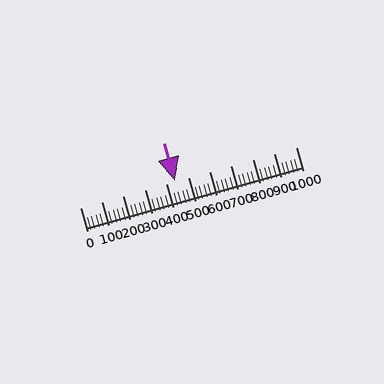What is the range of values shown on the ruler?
The ruler shows values from 0 to 1000.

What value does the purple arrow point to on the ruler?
The purple arrow points to approximately 440.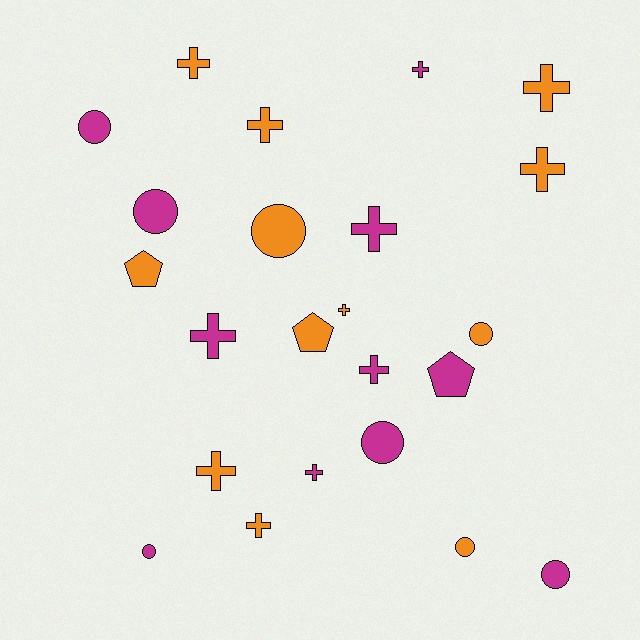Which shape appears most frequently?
Cross, with 12 objects.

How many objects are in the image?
There are 23 objects.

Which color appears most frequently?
Orange, with 12 objects.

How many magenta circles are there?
There are 5 magenta circles.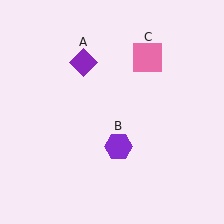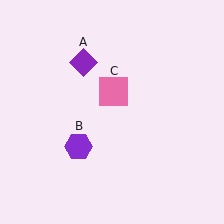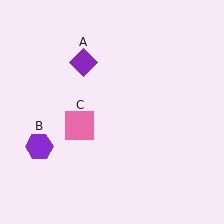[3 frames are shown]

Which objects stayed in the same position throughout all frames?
Purple diamond (object A) remained stationary.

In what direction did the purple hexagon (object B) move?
The purple hexagon (object B) moved left.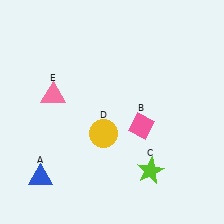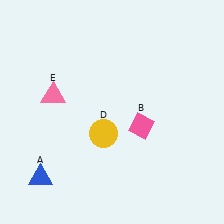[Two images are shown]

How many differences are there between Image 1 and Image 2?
There is 1 difference between the two images.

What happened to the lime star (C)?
The lime star (C) was removed in Image 2. It was in the bottom-right area of Image 1.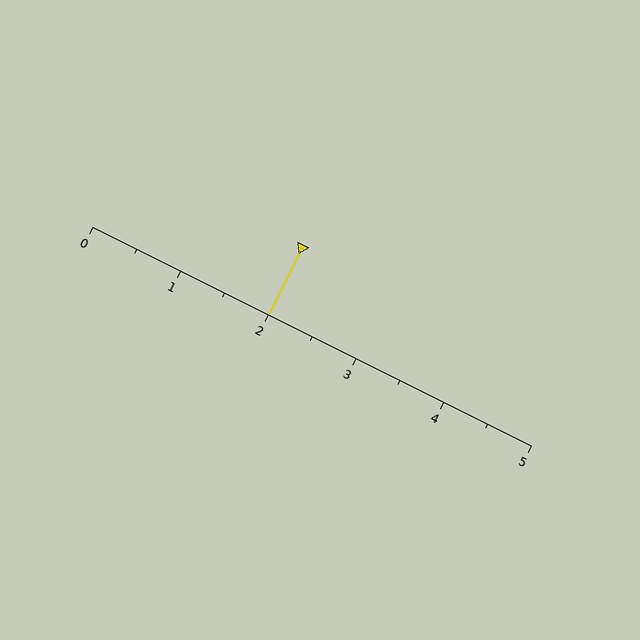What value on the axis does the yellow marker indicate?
The marker indicates approximately 2.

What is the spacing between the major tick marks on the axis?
The major ticks are spaced 1 apart.